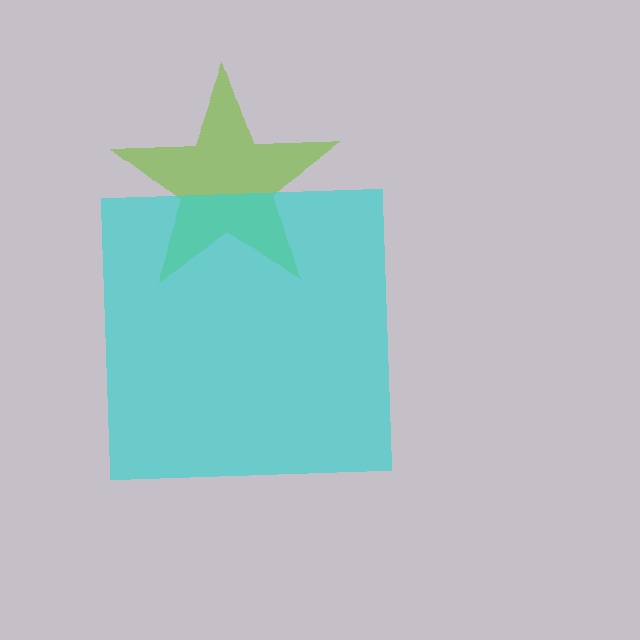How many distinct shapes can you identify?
There are 2 distinct shapes: a lime star, a cyan square.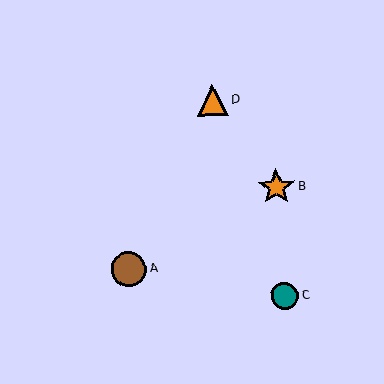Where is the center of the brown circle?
The center of the brown circle is at (129, 269).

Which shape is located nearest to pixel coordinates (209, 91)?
The orange triangle (labeled D) at (213, 100) is nearest to that location.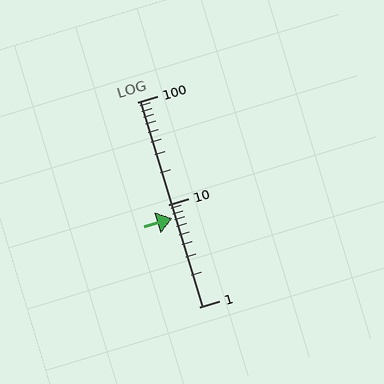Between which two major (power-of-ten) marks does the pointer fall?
The pointer is between 1 and 10.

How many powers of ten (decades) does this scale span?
The scale spans 2 decades, from 1 to 100.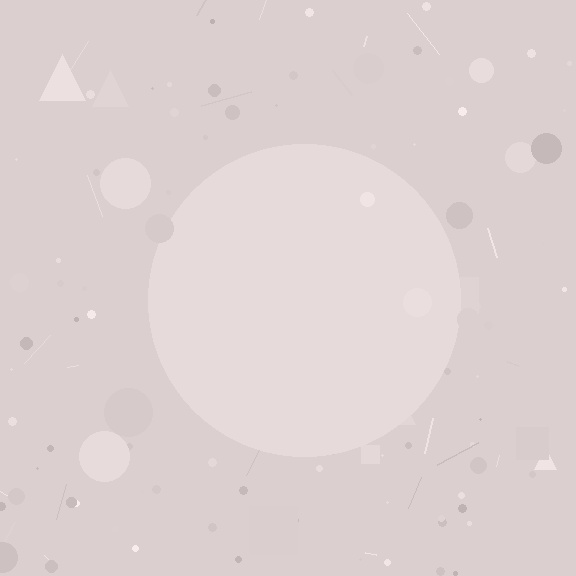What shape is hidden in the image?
A circle is hidden in the image.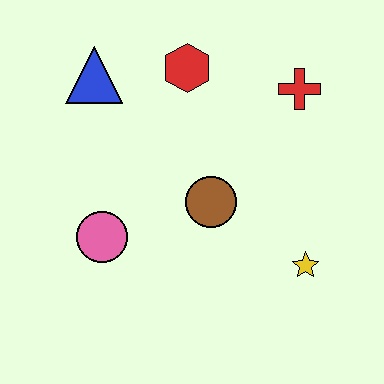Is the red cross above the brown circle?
Yes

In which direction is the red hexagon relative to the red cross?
The red hexagon is to the left of the red cross.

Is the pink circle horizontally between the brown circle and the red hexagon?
No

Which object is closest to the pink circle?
The brown circle is closest to the pink circle.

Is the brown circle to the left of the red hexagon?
No